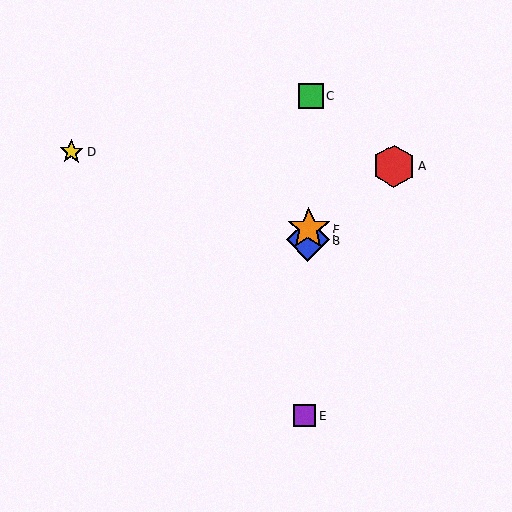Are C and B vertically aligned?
Yes, both are at x≈311.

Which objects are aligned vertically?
Objects B, C, E, F are aligned vertically.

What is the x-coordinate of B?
Object B is at x≈308.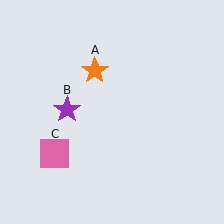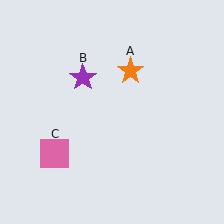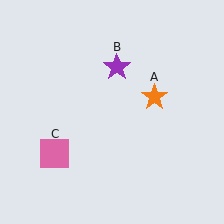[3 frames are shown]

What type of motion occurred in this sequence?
The orange star (object A), purple star (object B) rotated clockwise around the center of the scene.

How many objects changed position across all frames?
2 objects changed position: orange star (object A), purple star (object B).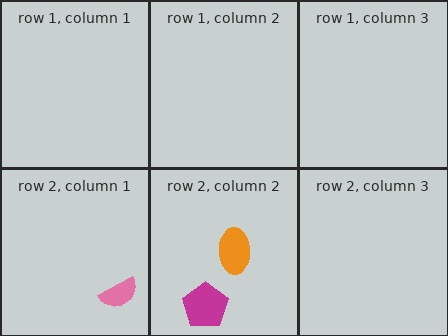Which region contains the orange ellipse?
The row 2, column 2 region.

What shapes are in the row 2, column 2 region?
The magenta pentagon, the orange ellipse.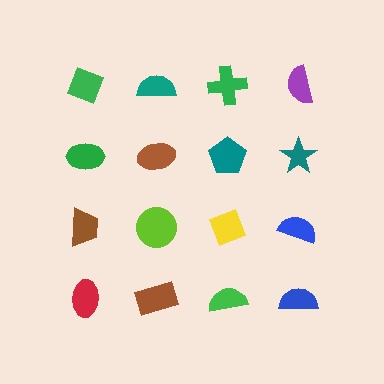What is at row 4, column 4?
A blue semicircle.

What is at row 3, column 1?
A brown trapezoid.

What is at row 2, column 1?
A green ellipse.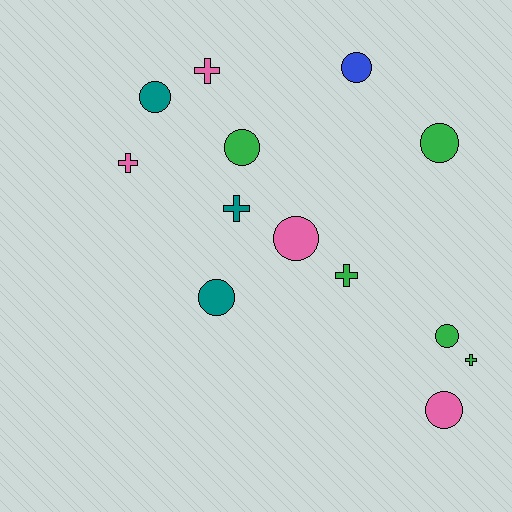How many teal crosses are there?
There is 1 teal cross.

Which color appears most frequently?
Green, with 5 objects.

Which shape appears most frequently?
Circle, with 8 objects.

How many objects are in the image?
There are 13 objects.